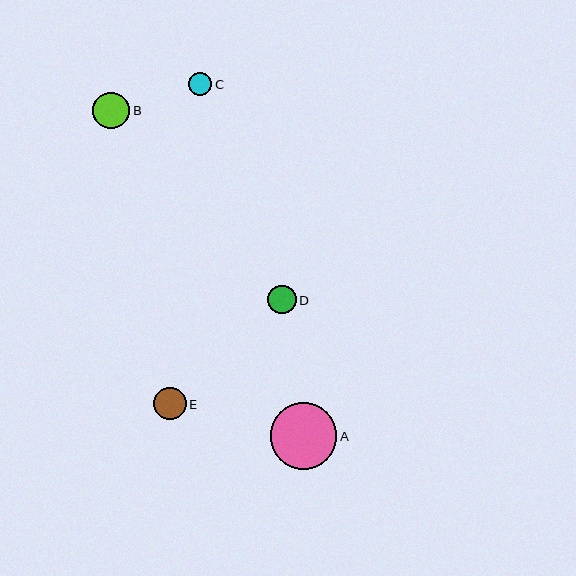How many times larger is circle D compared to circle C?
Circle D is approximately 1.2 times the size of circle C.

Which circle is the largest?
Circle A is the largest with a size of approximately 66 pixels.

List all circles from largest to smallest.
From largest to smallest: A, B, E, D, C.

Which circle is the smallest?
Circle C is the smallest with a size of approximately 24 pixels.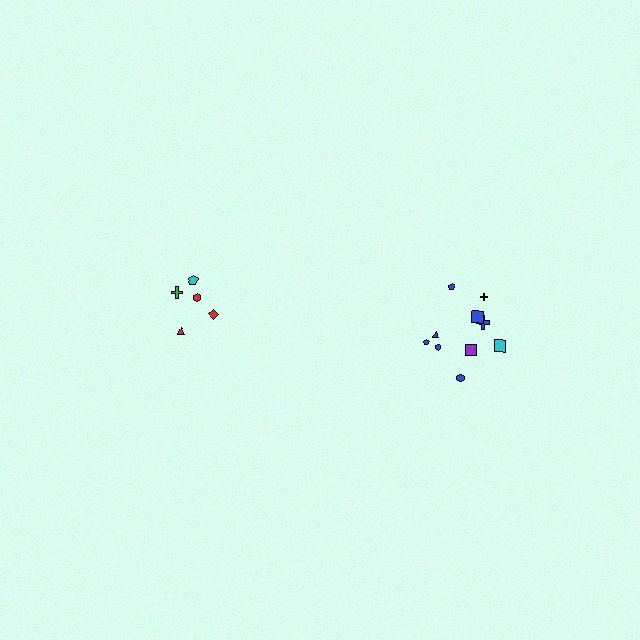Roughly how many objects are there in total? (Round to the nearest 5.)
Roughly 15 objects in total.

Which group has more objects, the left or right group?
The right group.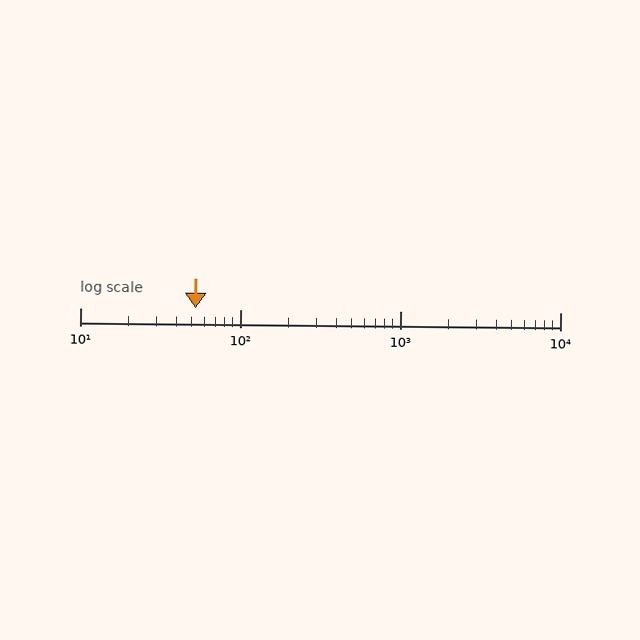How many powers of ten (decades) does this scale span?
The scale spans 3 decades, from 10 to 10000.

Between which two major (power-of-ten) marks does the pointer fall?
The pointer is between 10 and 100.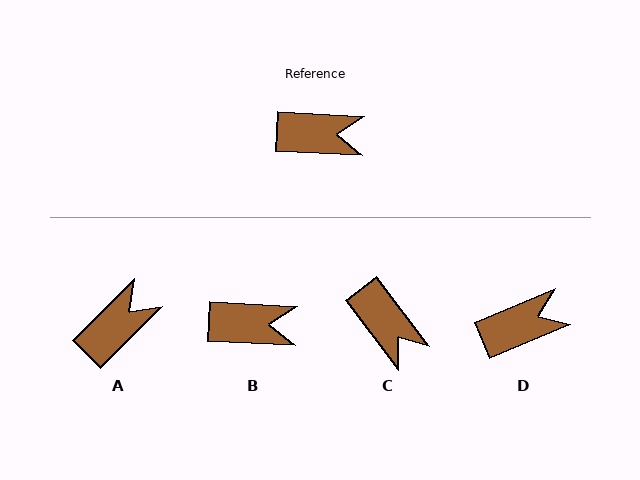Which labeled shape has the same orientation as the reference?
B.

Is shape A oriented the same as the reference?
No, it is off by about 48 degrees.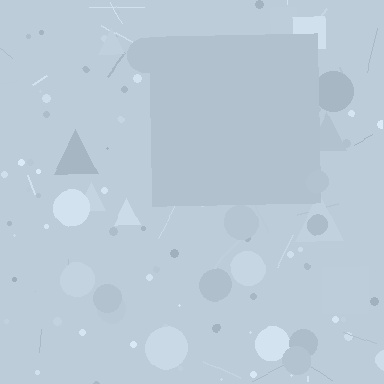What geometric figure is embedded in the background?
A square is embedded in the background.